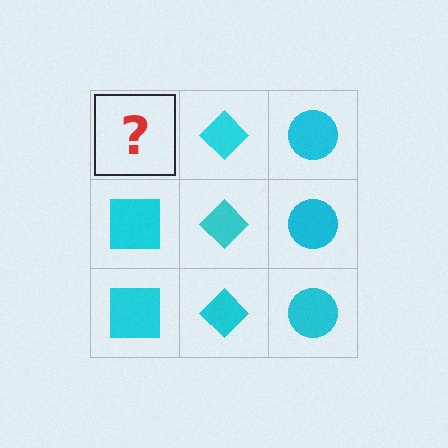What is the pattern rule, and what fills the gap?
The rule is that each column has a consistent shape. The gap should be filled with a cyan square.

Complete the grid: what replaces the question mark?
The question mark should be replaced with a cyan square.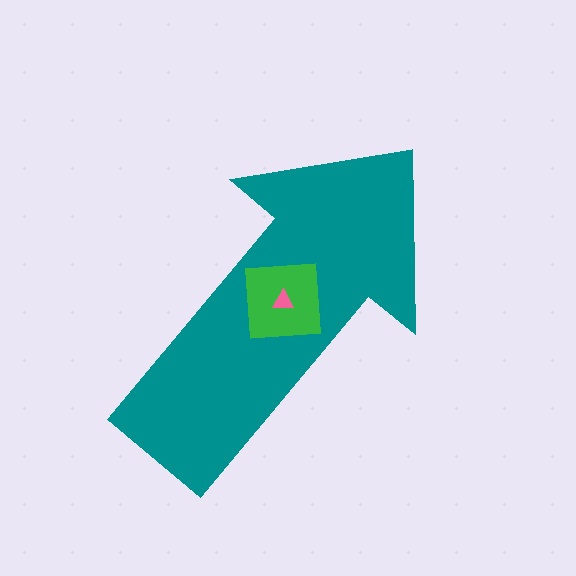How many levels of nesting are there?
3.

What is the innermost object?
The pink triangle.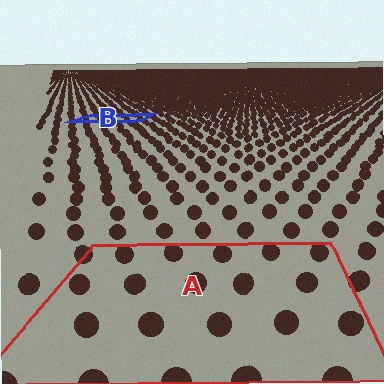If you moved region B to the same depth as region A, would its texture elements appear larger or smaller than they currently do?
They would appear larger. At a closer depth, the same texture elements are projected at a bigger on-screen size.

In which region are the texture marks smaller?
The texture marks are smaller in region B, because it is farther away.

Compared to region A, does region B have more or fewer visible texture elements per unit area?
Region B has more texture elements per unit area — they are packed more densely because it is farther away.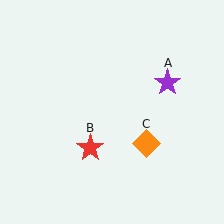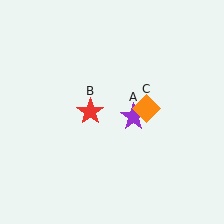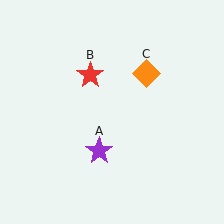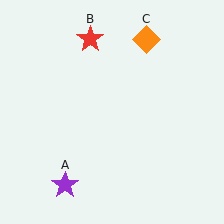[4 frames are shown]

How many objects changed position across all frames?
3 objects changed position: purple star (object A), red star (object B), orange diamond (object C).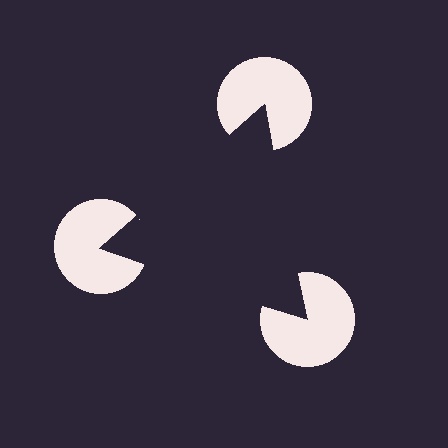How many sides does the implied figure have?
3 sides.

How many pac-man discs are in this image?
There are 3 — one at each vertex of the illusory triangle.